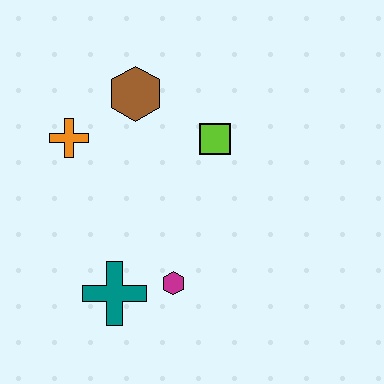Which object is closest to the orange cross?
The brown hexagon is closest to the orange cross.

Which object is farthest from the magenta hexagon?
The brown hexagon is farthest from the magenta hexagon.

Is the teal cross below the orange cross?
Yes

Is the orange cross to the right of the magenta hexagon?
No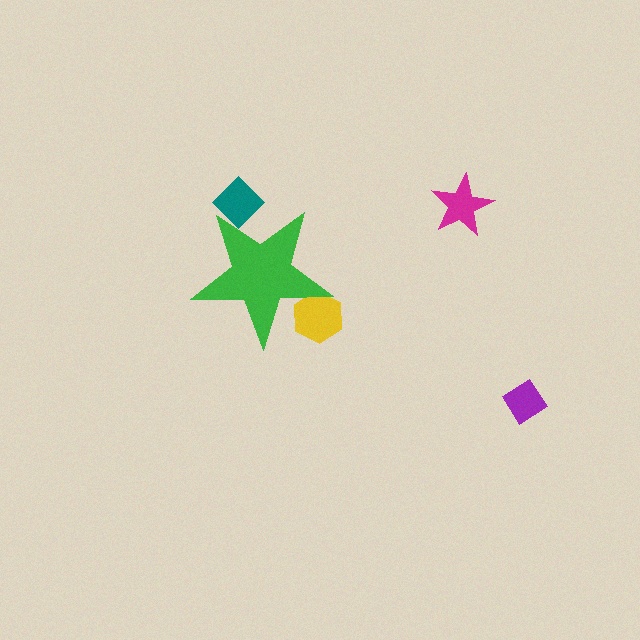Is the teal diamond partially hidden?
Yes, the teal diamond is partially hidden behind the green star.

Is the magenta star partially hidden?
No, the magenta star is fully visible.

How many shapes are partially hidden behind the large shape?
2 shapes are partially hidden.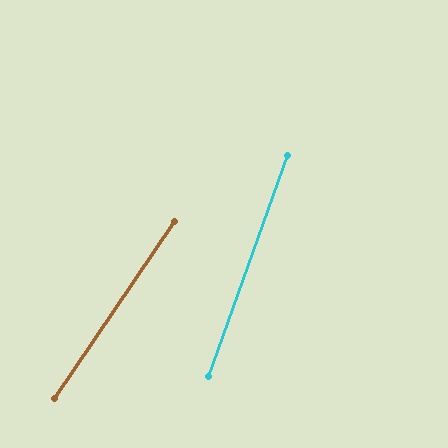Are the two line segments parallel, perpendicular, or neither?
Neither parallel nor perpendicular — they differ by about 14°.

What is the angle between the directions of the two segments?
Approximately 14 degrees.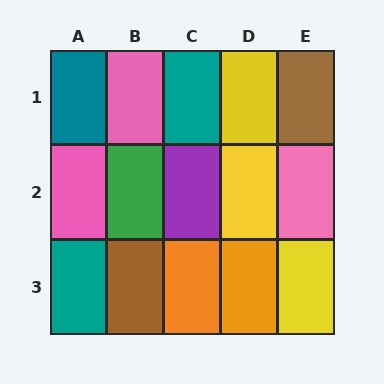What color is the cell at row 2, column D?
Yellow.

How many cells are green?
1 cell is green.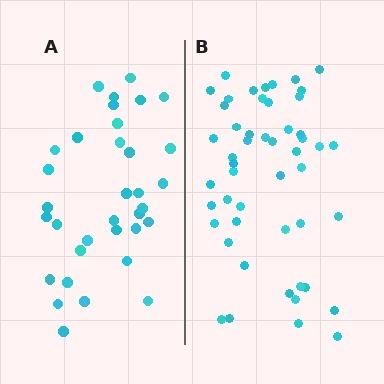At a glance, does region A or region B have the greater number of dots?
Region B (the right region) has more dots.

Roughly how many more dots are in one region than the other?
Region B has approximately 15 more dots than region A.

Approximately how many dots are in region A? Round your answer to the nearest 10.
About 30 dots. (The exact count is 34, which rounds to 30.)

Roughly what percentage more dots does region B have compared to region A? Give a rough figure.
About 45% more.